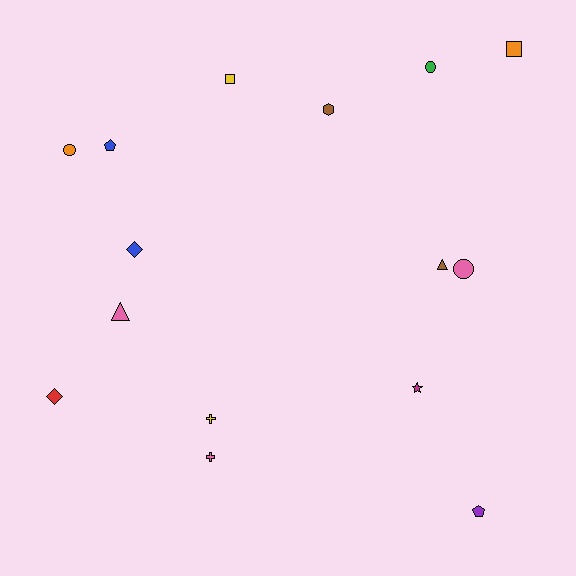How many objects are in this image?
There are 15 objects.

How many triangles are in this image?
There are 2 triangles.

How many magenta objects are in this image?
There is 1 magenta object.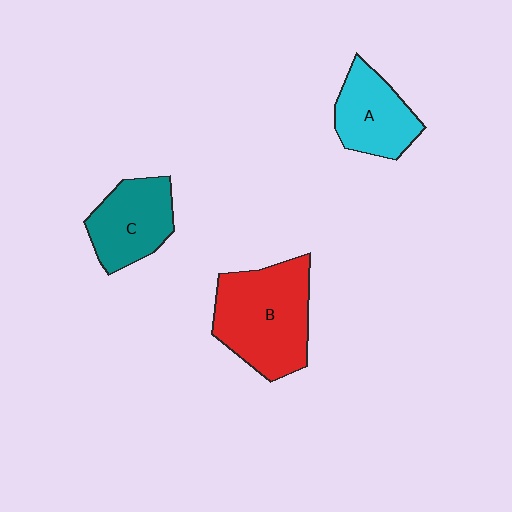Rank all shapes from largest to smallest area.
From largest to smallest: B (red), C (teal), A (cyan).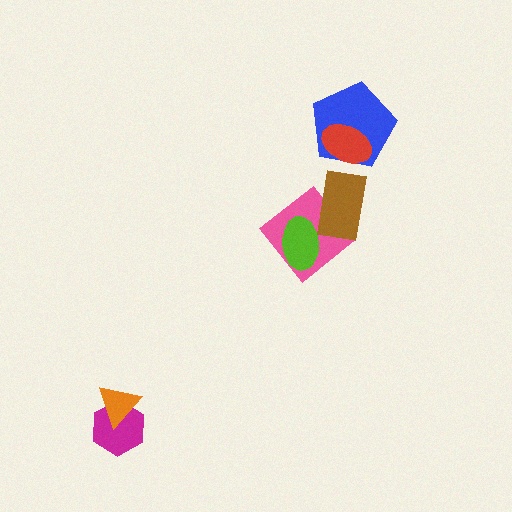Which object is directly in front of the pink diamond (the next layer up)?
The lime ellipse is directly in front of the pink diamond.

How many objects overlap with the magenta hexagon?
1 object overlaps with the magenta hexagon.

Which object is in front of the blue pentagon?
The red ellipse is in front of the blue pentagon.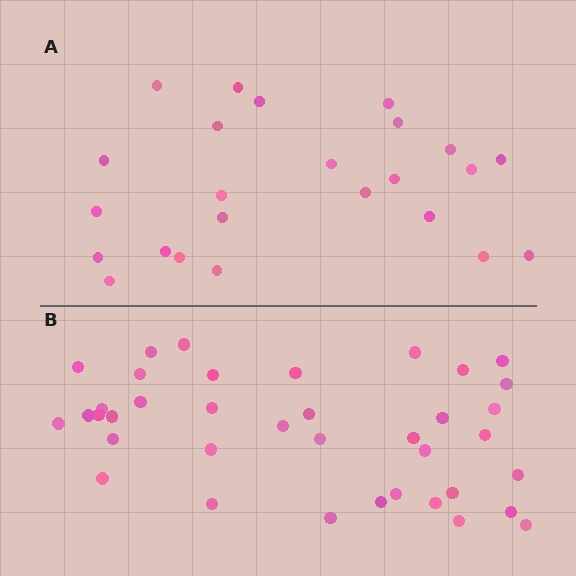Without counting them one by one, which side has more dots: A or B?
Region B (the bottom region) has more dots.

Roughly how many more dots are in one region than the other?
Region B has approximately 15 more dots than region A.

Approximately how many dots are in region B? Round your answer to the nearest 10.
About 40 dots. (The exact count is 38, which rounds to 40.)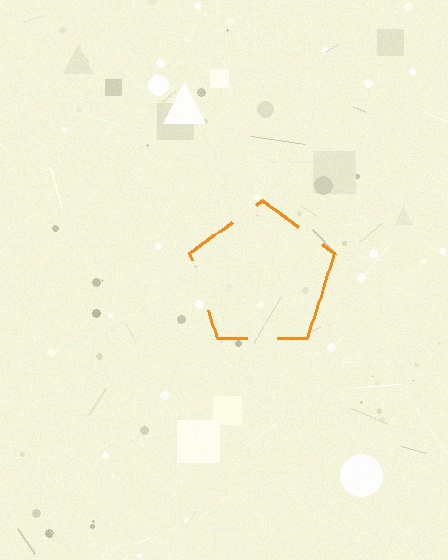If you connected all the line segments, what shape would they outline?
They would outline a pentagon.